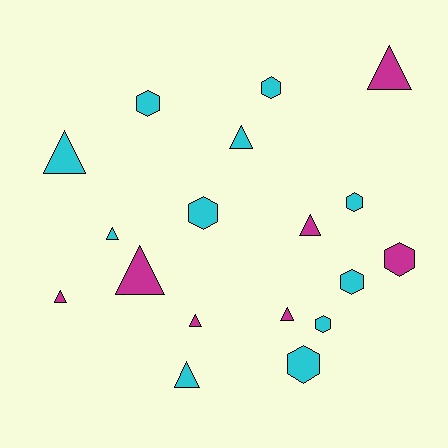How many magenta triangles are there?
There are 6 magenta triangles.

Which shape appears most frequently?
Triangle, with 10 objects.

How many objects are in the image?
There are 18 objects.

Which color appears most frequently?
Cyan, with 11 objects.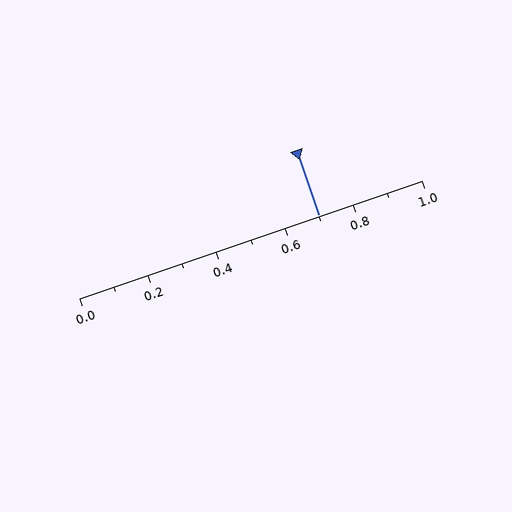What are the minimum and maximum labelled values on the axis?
The axis runs from 0.0 to 1.0.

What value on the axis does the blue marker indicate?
The marker indicates approximately 0.7.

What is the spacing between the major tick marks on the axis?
The major ticks are spaced 0.2 apart.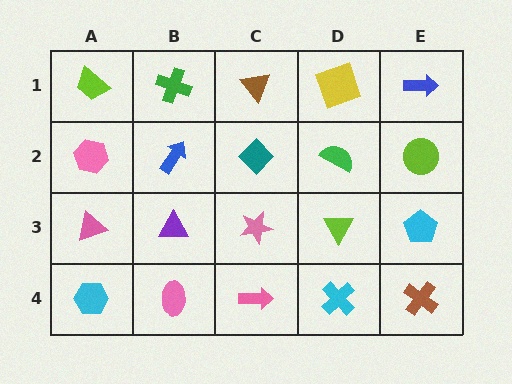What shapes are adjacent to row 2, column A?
A lime trapezoid (row 1, column A), a pink triangle (row 3, column A), a blue arrow (row 2, column B).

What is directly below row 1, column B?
A blue arrow.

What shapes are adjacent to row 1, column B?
A blue arrow (row 2, column B), a lime trapezoid (row 1, column A), a brown triangle (row 1, column C).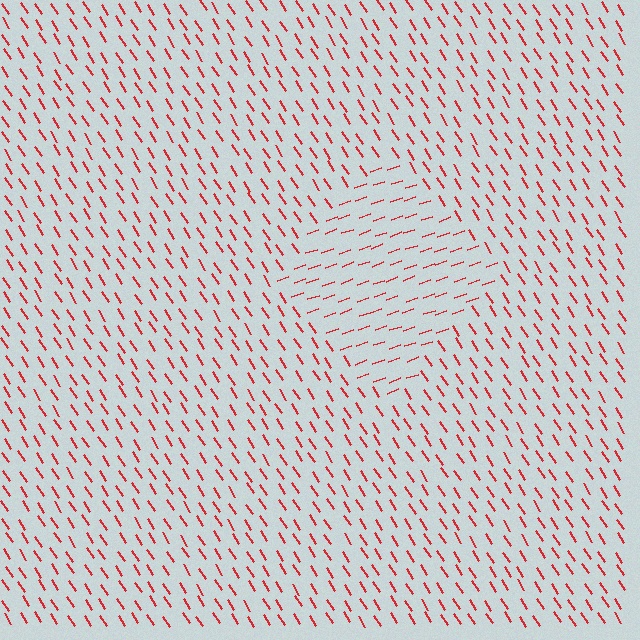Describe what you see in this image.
The image is filled with small red line segments. A diamond region in the image has lines oriented differently from the surrounding lines, creating a visible texture boundary.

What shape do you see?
I see a diamond.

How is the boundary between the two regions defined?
The boundary is defined purely by a change in line orientation (approximately 76 degrees difference). All lines are the same color and thickness.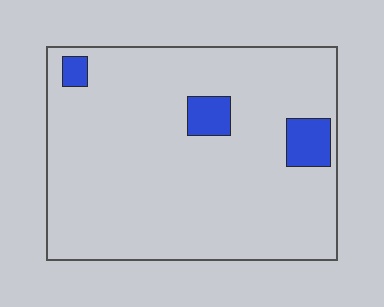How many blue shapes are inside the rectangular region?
3.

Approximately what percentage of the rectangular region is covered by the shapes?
Approximately 10%.